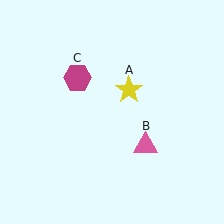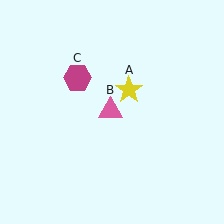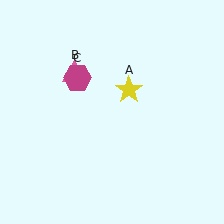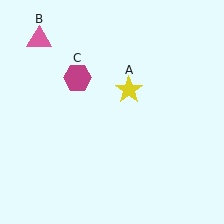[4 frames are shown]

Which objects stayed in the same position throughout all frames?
Yellow star (object A) and magenta hexagon (object C) remained stationary.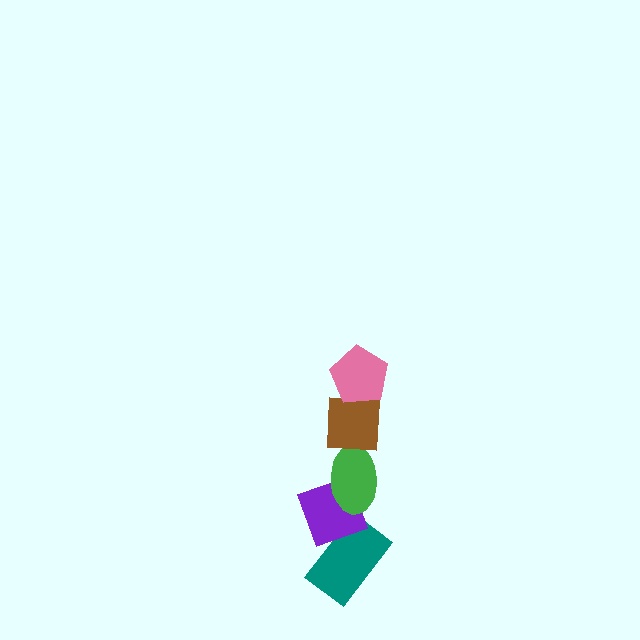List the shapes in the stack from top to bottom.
From top to bottom: the pink pentagon, the brown square, the green ellipse, the purple diamond, the teal rectangle.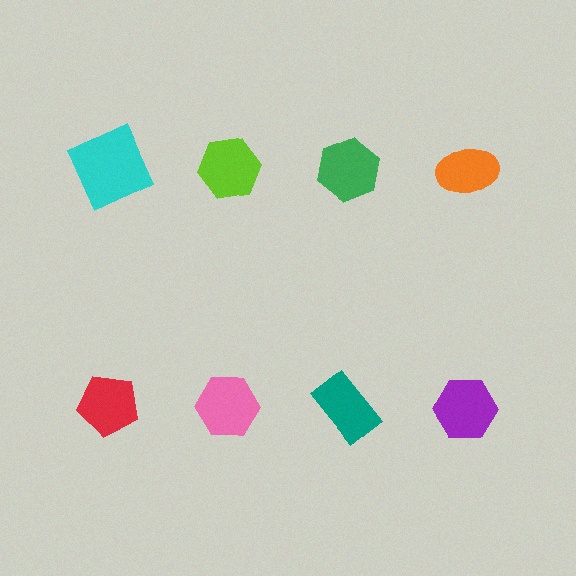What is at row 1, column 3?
A green hexagon.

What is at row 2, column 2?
A pink hexagon.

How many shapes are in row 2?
4 shapes.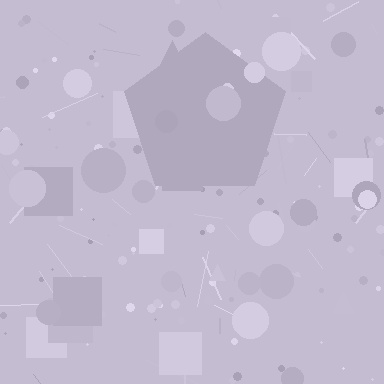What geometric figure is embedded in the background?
A pentagon is embedded in the background.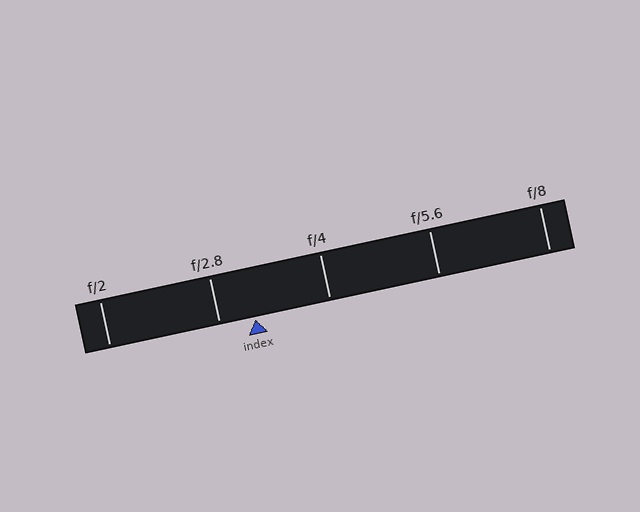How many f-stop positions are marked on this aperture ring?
There are 5 f-stop positions marked.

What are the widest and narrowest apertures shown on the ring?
The widest aperture shown is f/2 and the narrowest is f/8.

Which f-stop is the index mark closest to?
The index mark is closest to f/2.8.